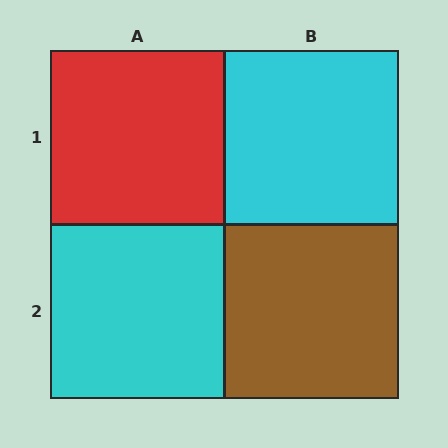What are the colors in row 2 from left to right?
Cyan, brown.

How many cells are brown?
1 cell is brown.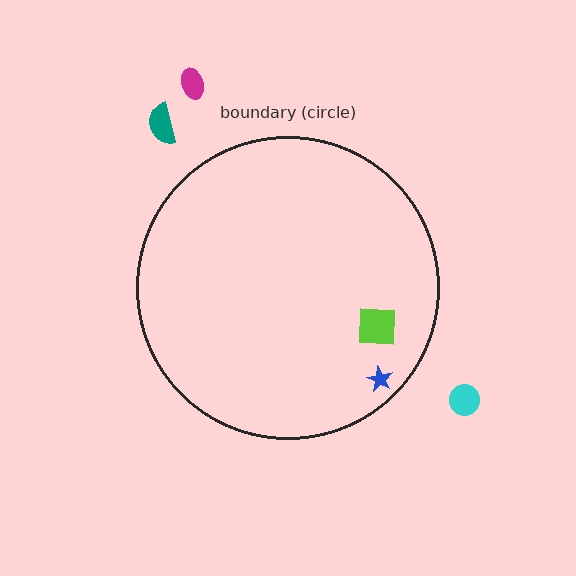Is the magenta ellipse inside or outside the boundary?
Outside.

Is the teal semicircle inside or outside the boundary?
Outside.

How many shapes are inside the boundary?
2 inside, 3 outside.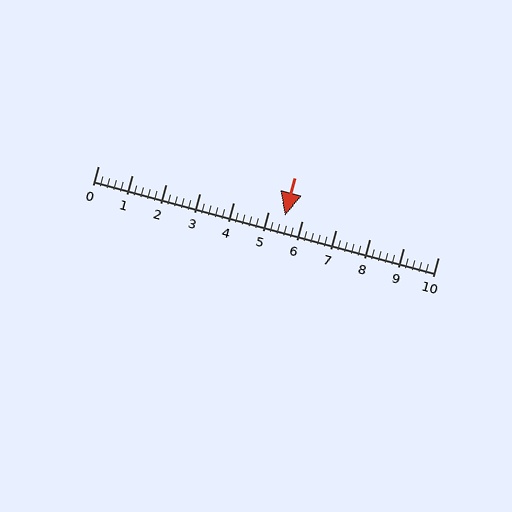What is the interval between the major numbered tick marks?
The major tick marks are spaced 1 units apart.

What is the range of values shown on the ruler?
The ruler shows values from 0 to 10.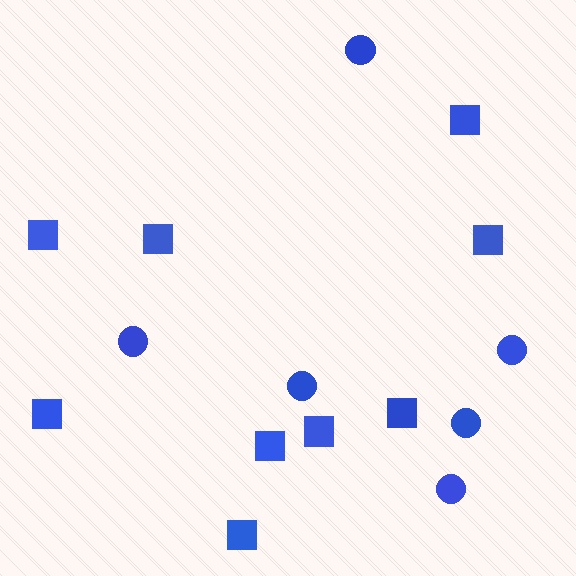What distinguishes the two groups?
There are 2 groups: one group of squares (9) and one group of circles (6).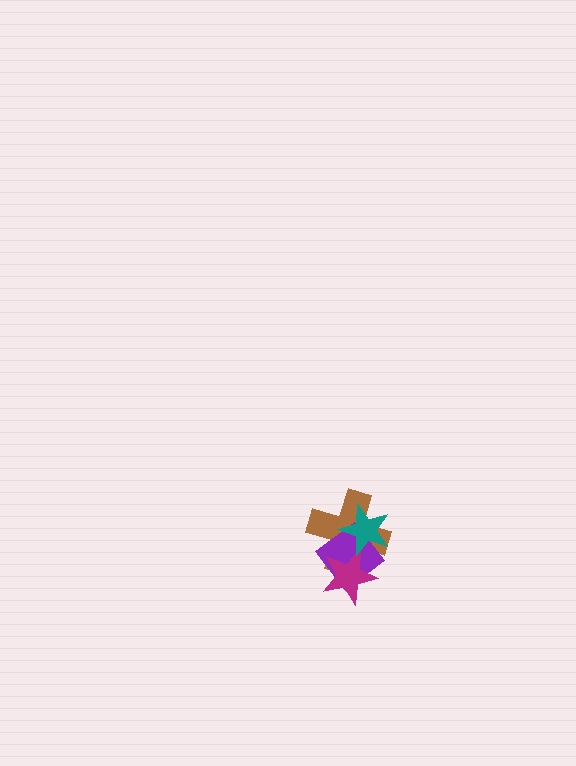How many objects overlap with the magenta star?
3 objects overlap with the magenta star.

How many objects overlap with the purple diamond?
3 objects overlap with the purple diamond.